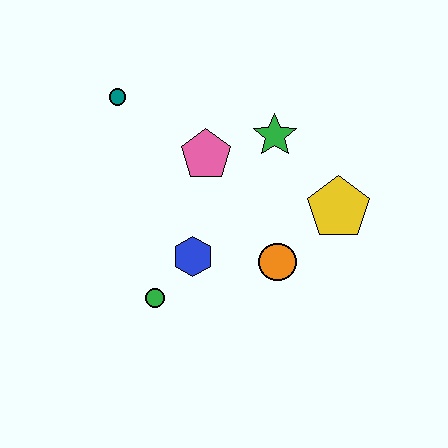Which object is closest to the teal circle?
The pink pentagon is closest to the teal circle.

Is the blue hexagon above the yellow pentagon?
No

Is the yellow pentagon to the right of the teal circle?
Yes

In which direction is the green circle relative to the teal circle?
The green circle is below the teal circle.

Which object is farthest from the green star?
The green circle is farthest from the green star.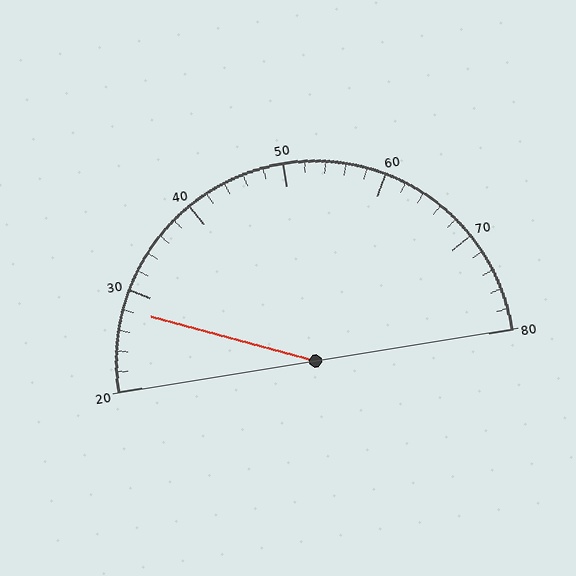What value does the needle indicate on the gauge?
The needle indicates approximately 28.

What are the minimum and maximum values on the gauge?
The gauge ranges from 20 to 80.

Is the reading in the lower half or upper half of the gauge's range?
The reading is in the lower half of the range (20 to 80).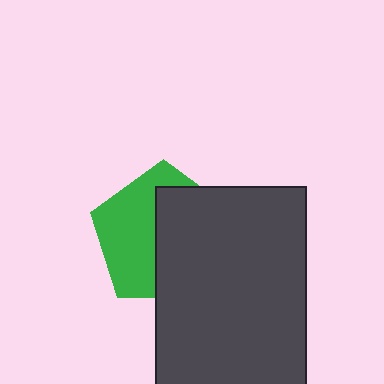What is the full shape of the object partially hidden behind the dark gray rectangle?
The partially hidden object is a green pentagon.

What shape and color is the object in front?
The object in front is a dark gray rectangle.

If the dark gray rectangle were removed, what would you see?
You would see the complete green pentagon.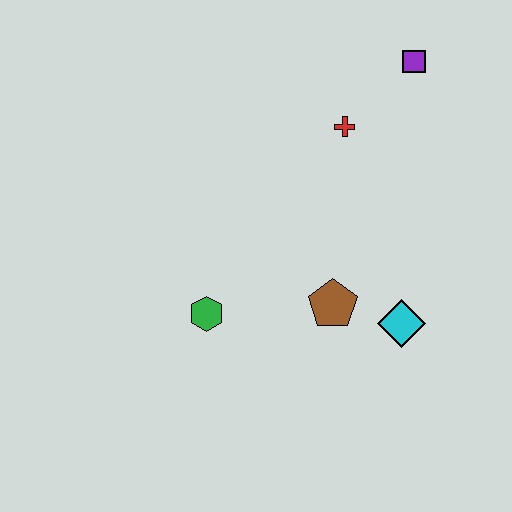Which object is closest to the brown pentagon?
The cyan diamond is closest to the brown pentagon.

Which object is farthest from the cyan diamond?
The purple square is farthest from the cyan diamond.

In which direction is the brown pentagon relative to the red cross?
The brown pentagon is below the red cross.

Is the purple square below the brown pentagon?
No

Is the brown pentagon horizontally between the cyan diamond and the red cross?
No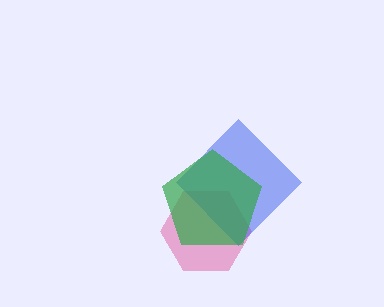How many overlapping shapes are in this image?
There are 3 overlapping shapes in the image.